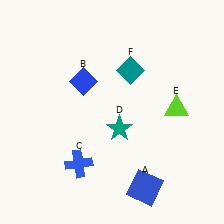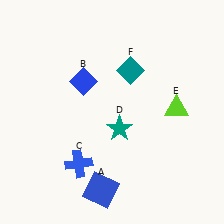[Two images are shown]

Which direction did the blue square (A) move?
The blue square (A) moved left.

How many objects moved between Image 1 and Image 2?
1 object moved between the two images.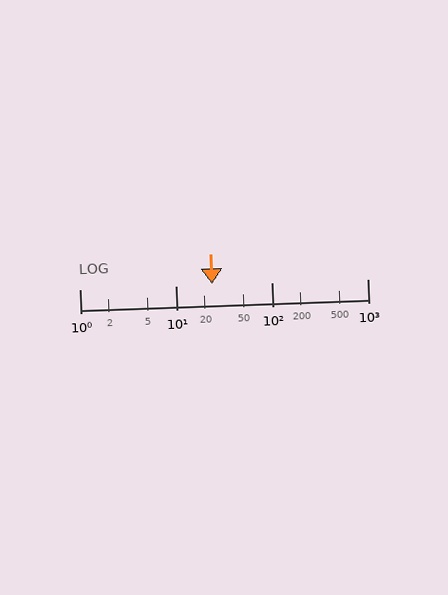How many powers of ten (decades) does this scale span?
The scale spans 3 decades, from 1 to 1000.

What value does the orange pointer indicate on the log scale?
The pointer indicates approximately 24.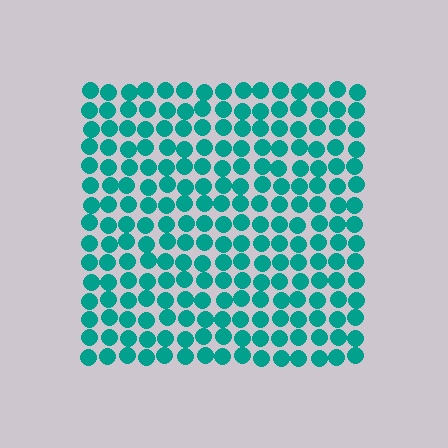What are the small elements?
The small elements are circles.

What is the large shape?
The large shape is a square.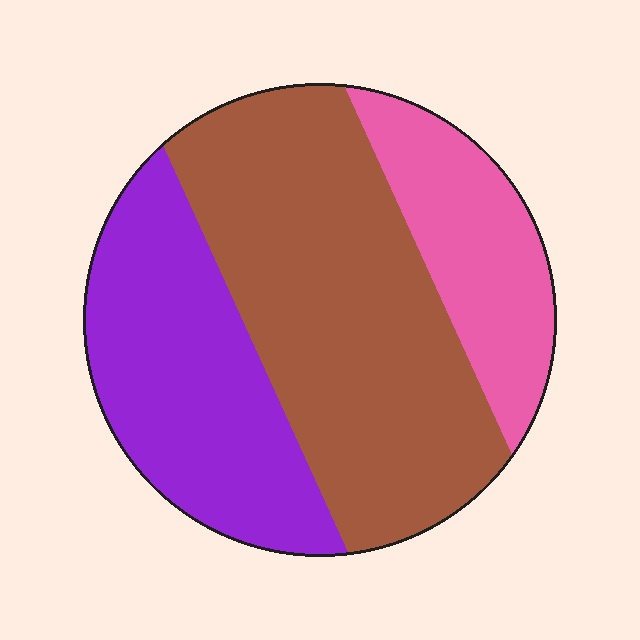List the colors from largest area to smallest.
From largest to smallest: brown, purple, pink.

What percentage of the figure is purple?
Purple covers roughly 30% of the figure.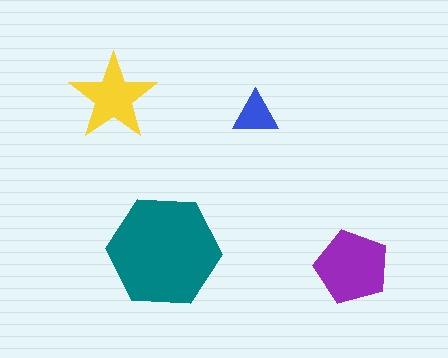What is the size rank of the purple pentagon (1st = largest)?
2nd.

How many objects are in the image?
There are 4 objects in the image.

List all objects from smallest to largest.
The blue triangle, the yellow star, the purple pentagon, the teal hexagon.